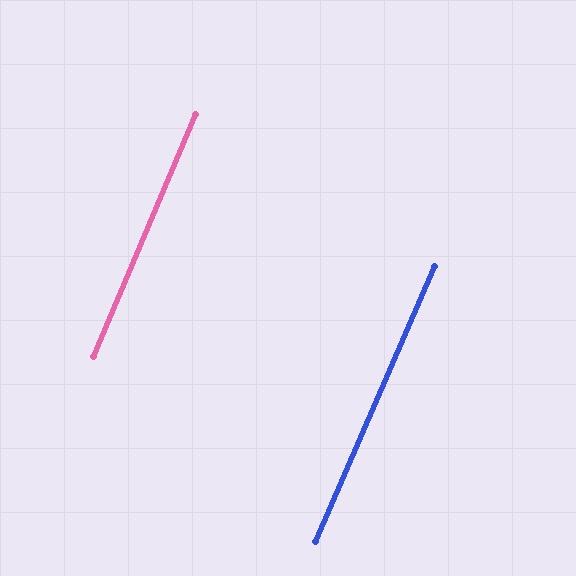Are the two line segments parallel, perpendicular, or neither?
Parallel — their directions differ by only 0.6°.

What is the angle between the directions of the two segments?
Approximately 1 degree.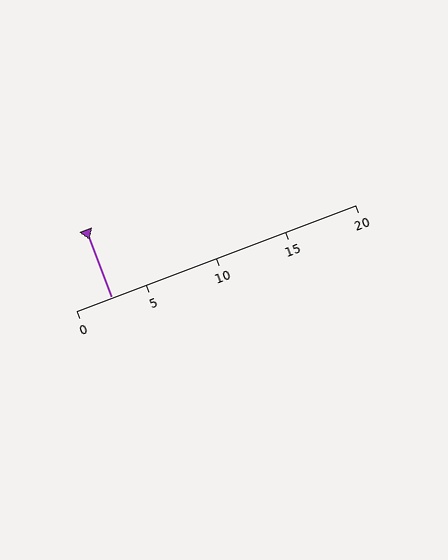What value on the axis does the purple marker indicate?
The marker indicates approximately 2.5.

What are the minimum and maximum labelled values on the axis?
The axis runs from 0 to 20.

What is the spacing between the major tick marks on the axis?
The major ticks are spaced 5 apart.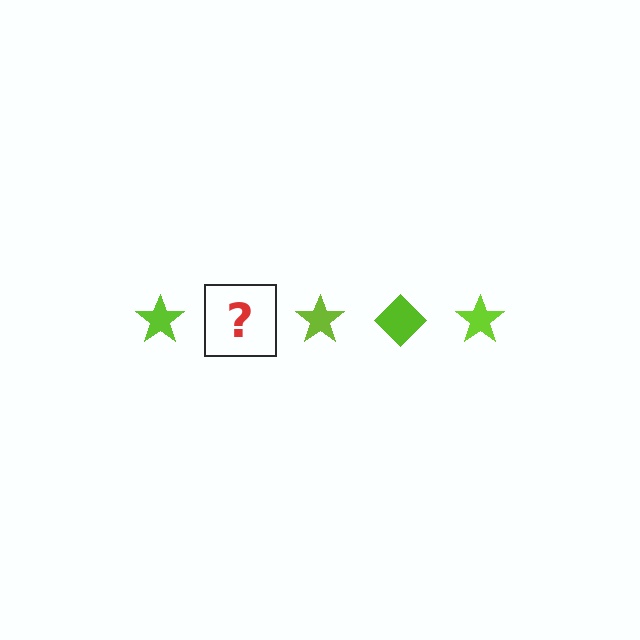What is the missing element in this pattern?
The missing element is a lime diamond.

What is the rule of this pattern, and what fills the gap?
The rule is that the pattern cycles through star, diamond shapes in lime. The gap should be filled with a lime diamond.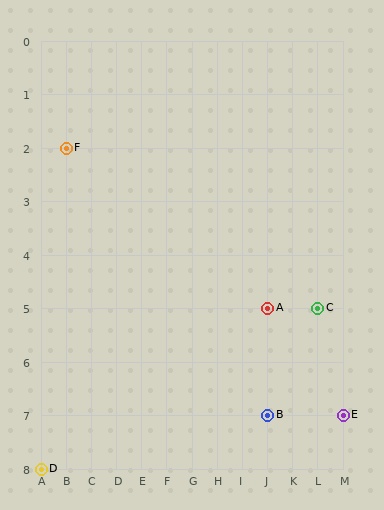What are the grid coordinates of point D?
Point D is at grid coordinates (A, 8).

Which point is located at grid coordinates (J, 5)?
Point A is at (J, 5).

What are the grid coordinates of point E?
Point E is at grid coordinates (M, 7).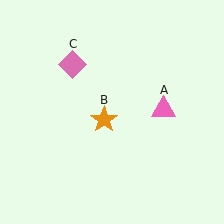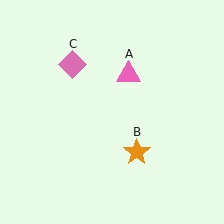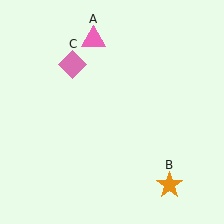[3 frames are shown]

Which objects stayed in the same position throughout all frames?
Pink diamond (object C) remained stationary.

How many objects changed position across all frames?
2 objects changed position: pink triangle (object A), orange star (object B).